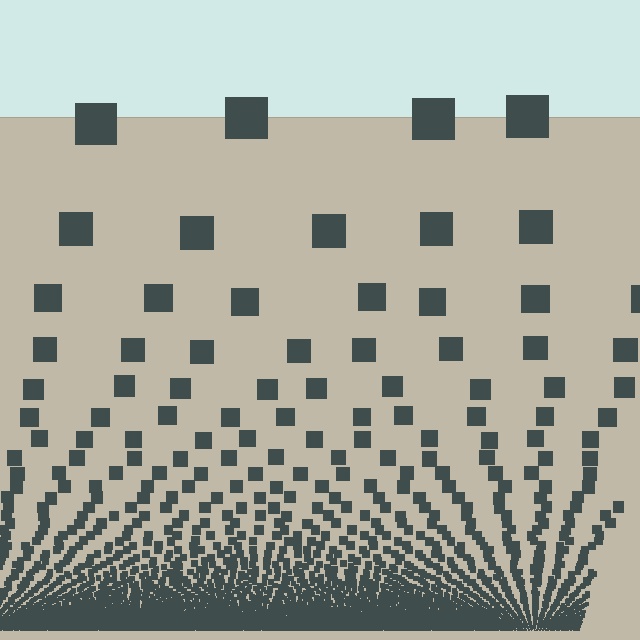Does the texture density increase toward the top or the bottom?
Density increases toward the bottom.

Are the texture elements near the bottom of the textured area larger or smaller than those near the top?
Smaller. The gradient is inverted — elements near the bottom are smaller and denser.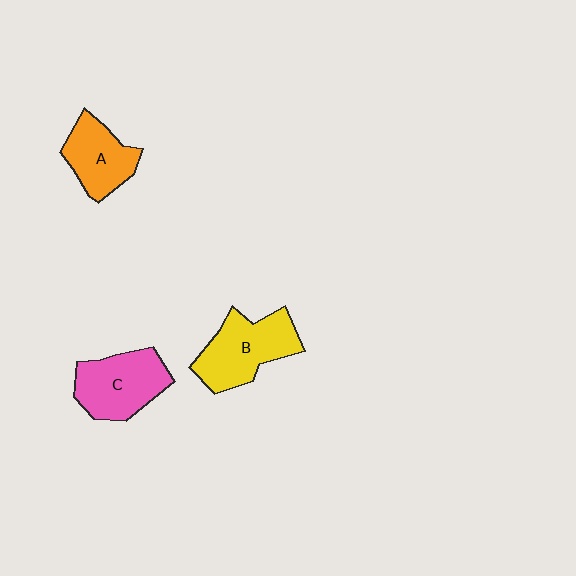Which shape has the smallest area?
Shape A (orange).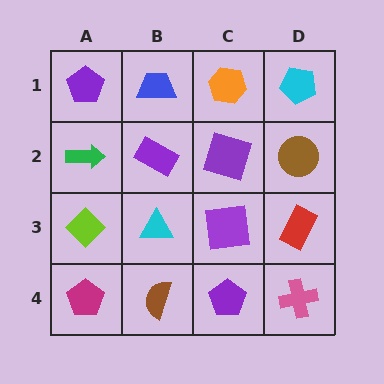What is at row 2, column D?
A brown circle.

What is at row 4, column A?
A magenta pentagon.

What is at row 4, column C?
A purple pentagon.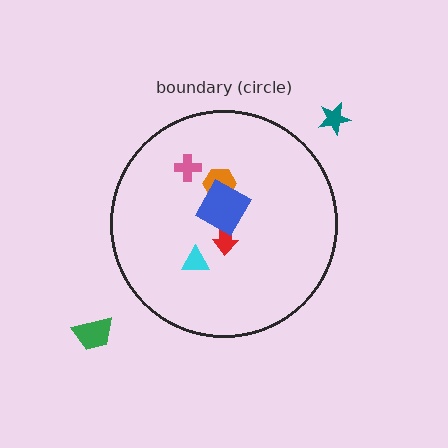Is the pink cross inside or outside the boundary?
Inside.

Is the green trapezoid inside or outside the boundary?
Outside.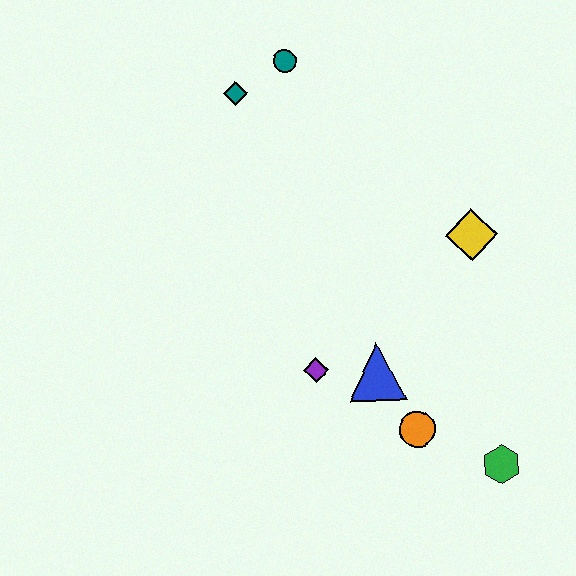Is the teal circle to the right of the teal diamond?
Yes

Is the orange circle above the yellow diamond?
No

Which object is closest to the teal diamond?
The teal circle is closest to the teal diamond.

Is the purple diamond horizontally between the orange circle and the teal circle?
Yes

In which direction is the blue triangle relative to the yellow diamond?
The blue triangle is below the yellow diamond.